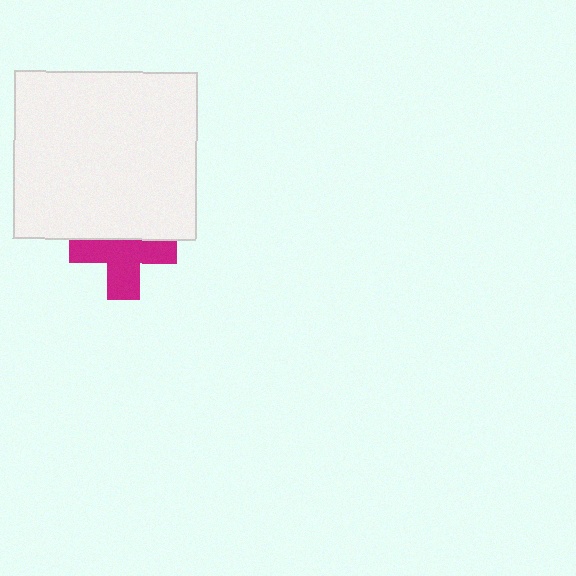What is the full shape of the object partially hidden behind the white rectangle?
The partially hidden object is a magenta cross.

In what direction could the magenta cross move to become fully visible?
The magenta cross could move down. That would shift it out from behind the white rectangle entirely.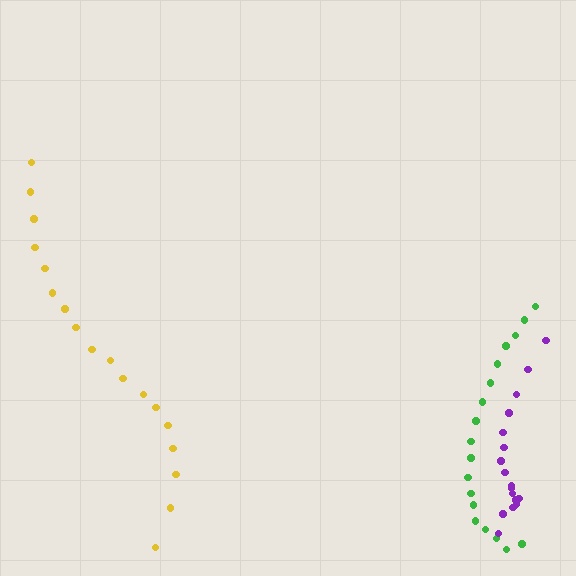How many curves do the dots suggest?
There are 3 distinct paths.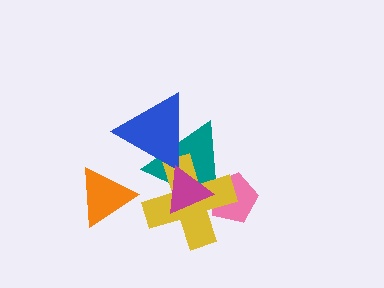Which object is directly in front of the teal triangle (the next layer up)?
The pink pentagon is directly in front of the teal triangle.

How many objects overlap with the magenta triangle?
3 objects overlap with the magenta triangle.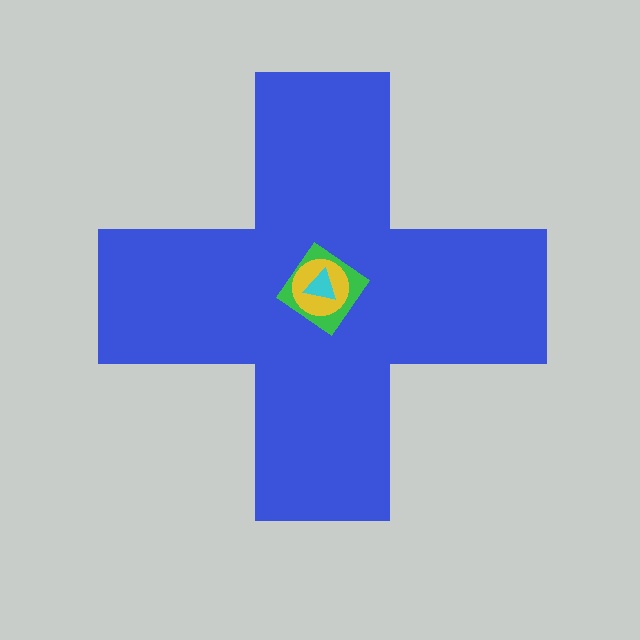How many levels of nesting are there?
4.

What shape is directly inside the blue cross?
The green diamond.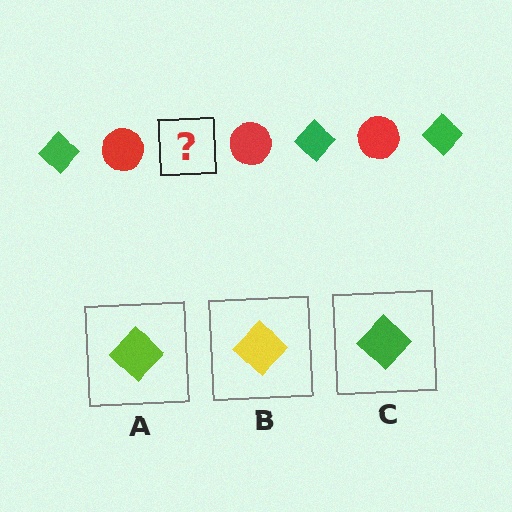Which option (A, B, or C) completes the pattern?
C.